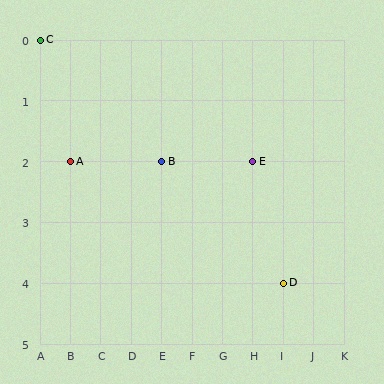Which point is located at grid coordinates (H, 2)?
Point E is at (H, 2).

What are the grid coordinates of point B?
Point B is at grid coordinates (E, 2).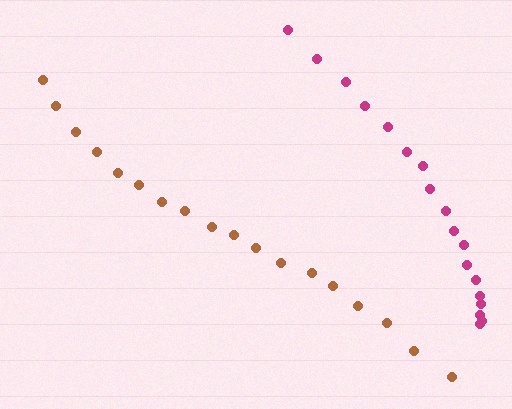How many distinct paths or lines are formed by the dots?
There are 2 distinct paths.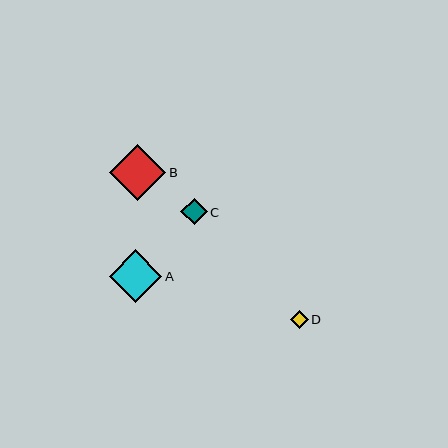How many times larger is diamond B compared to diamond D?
Diamond B is approximately 3.2 times the size of diamond D.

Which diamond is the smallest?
Diamond D is the smallest with a size of approximately 18 pixels.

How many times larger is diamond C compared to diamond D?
Diamond C is approximately 1.5 times the size of diamond D.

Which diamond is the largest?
Diamond B is the largest with a size of approximately 56 pixels.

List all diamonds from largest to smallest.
From largest to smallest: B, A, C, D.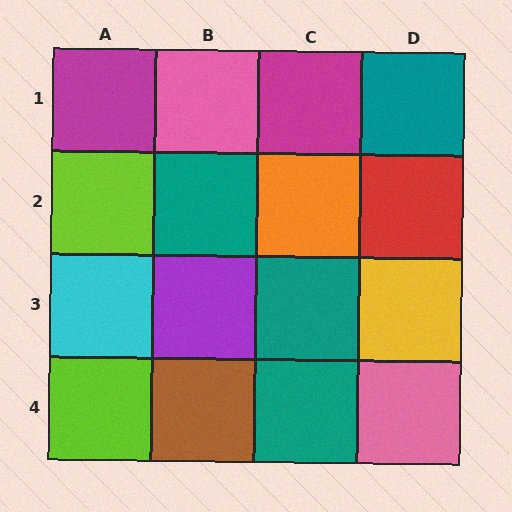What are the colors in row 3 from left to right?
Cyan, purple, teal, yellow.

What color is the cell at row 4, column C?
Teal.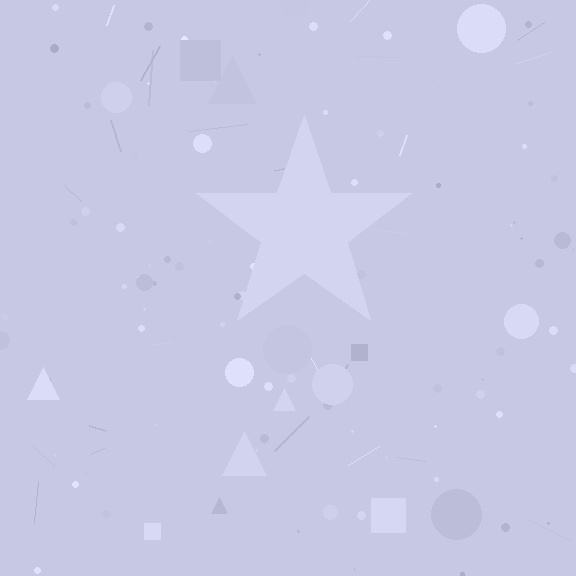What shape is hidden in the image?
A star is hidden in the image.